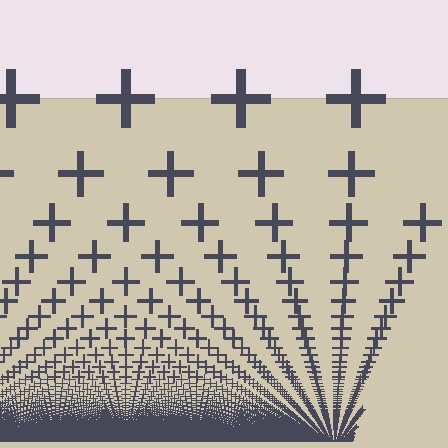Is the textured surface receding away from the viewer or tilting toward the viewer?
The surface appears to tilt toward the viewer. Texture elements get larger and sparser toward the top.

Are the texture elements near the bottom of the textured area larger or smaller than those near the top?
Smaller. The gradient is inverted — elements near the bottom are smaller and denser.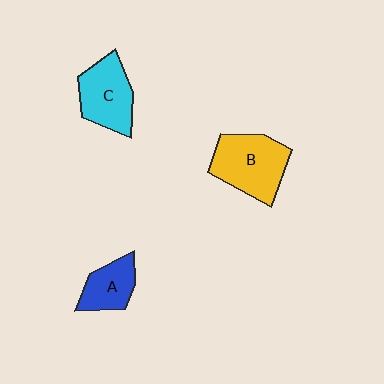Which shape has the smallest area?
Shape A (blue).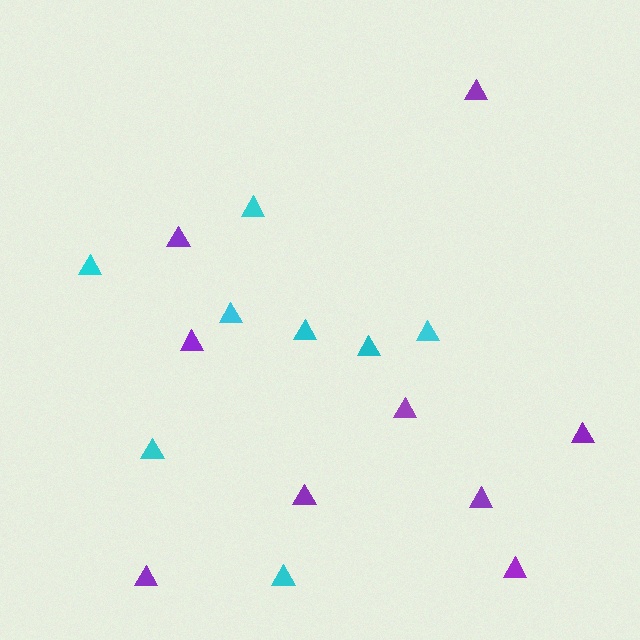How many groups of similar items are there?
There are 2 groups: one group of purple triangles (9) and one group of cyan triangles (8).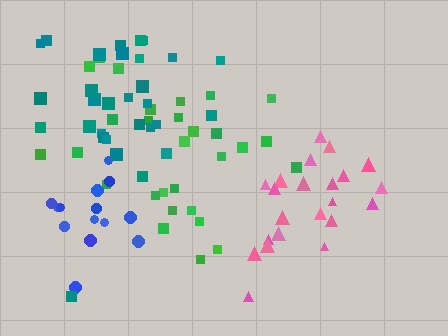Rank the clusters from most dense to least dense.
pink, blue, teal, green.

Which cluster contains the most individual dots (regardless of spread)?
Teal (30).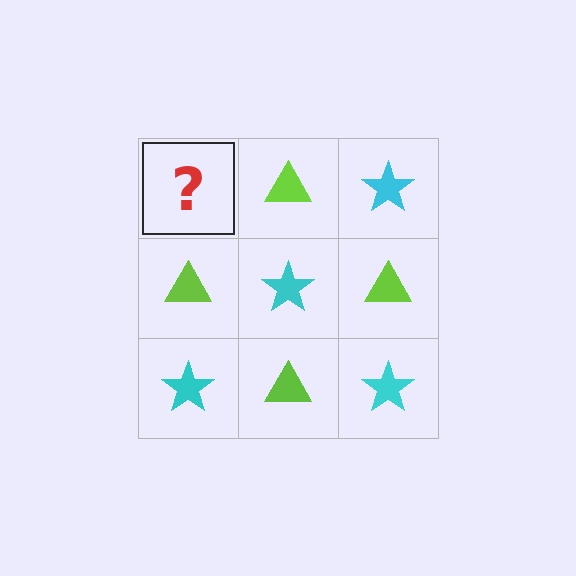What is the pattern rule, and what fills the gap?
The rule is that it alternates cyan star and lime triangle in a checkerboard pattern. The gap should be filled with a cyan star.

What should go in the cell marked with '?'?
The missing cell should contain a cyan star.